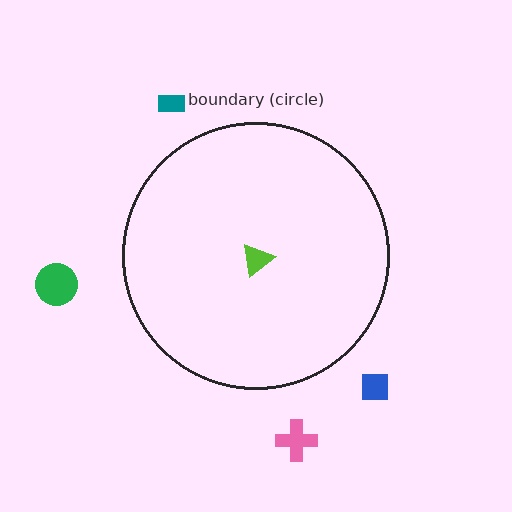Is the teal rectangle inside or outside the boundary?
Outside.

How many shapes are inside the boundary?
1 inside, 4 outside.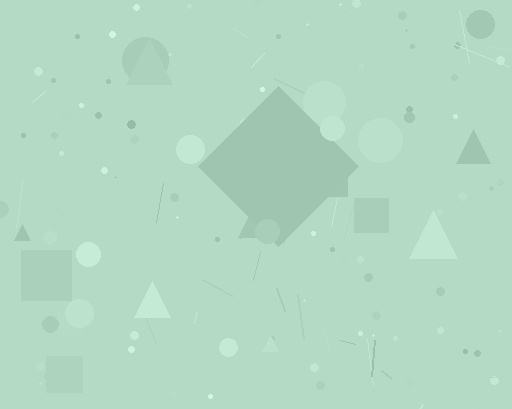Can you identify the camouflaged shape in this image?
The camouflaged shape is a diamond.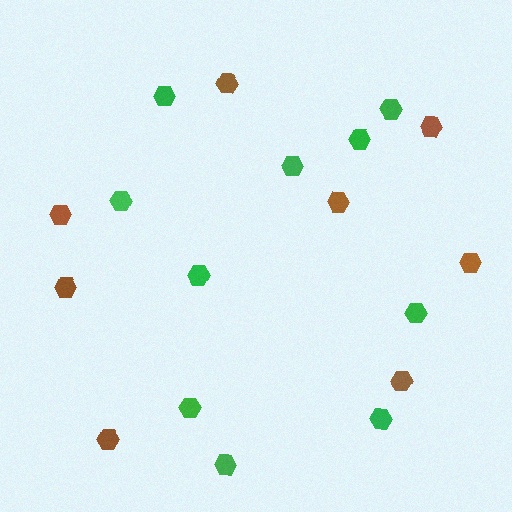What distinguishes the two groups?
There are 2 groups: one group of brown hexagons (8) and one group of green hexagons (10).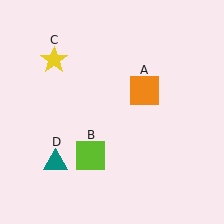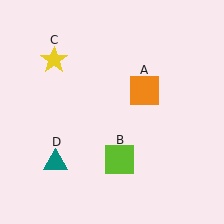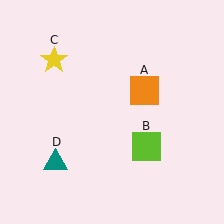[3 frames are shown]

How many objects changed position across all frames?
1 object changed position: lime square (object B).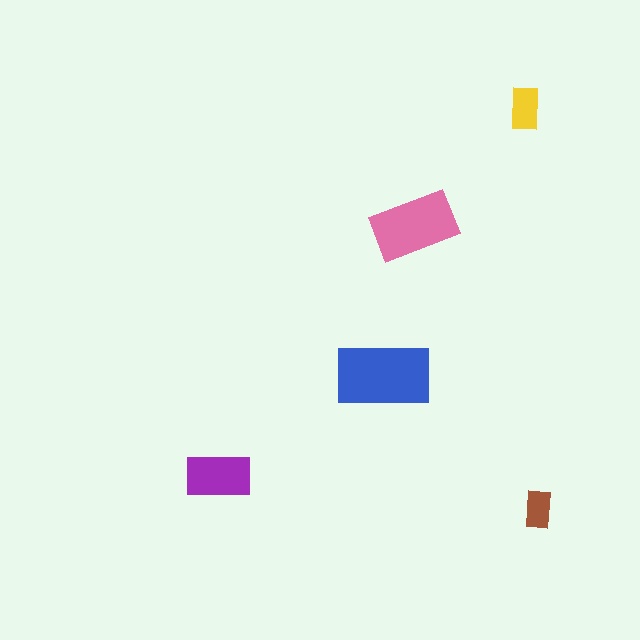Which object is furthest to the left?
The purple rectangle is leftmost.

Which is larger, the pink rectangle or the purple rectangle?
The pink one.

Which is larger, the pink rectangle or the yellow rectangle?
The pink one.